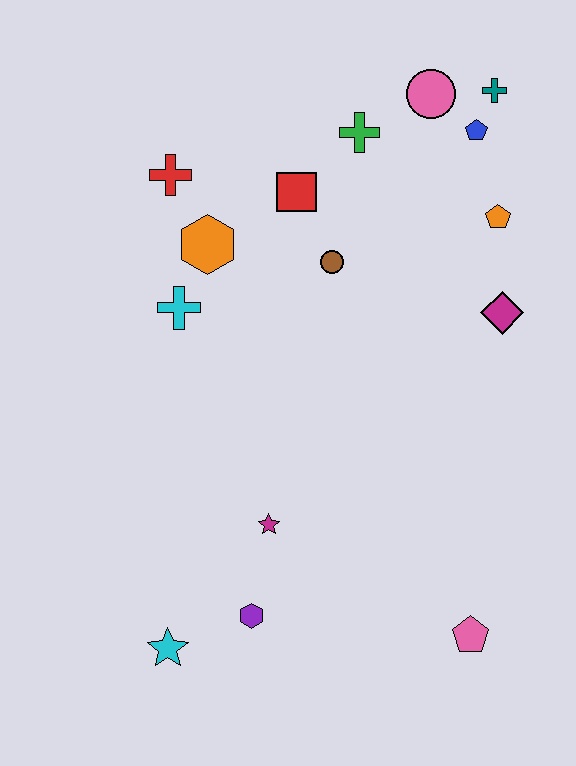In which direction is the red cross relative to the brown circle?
The red cross is to the left of the brown circle.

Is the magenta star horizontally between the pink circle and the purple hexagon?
Yes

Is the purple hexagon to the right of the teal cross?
No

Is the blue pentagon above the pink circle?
No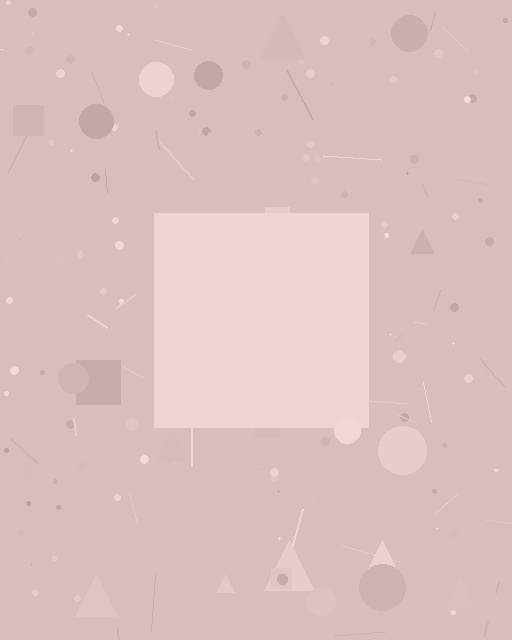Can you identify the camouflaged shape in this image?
The camouflaged shape is a square.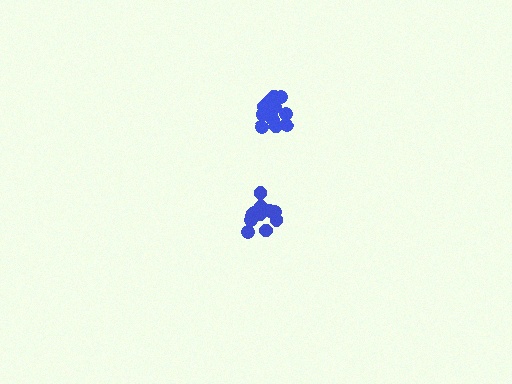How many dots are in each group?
Group 1: 13 dots, Group 2: 14 dots (27 total).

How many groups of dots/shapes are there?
There are 2 groups.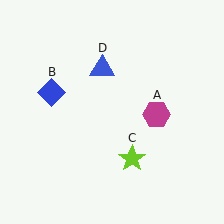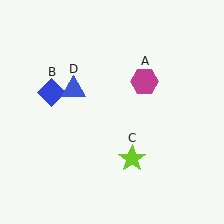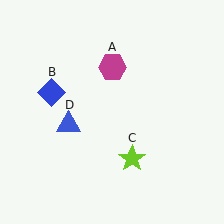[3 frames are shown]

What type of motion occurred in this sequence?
The magenta hexagon (object A), blue triangle (object D) rotated counterclockwise around the center of the scene.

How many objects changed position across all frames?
2 objects changed position: magenta hexagon (object A), blue triangle (object D).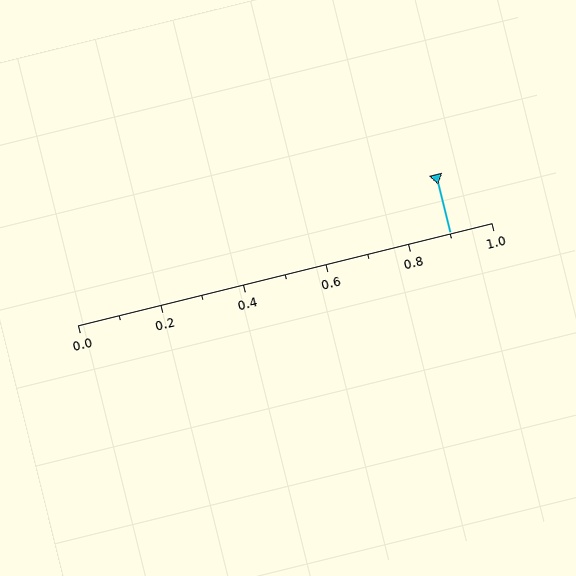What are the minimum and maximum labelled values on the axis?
The axis runs from 0.0 to 1.0.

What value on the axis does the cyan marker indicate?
The marker indicates approximately 0.9.